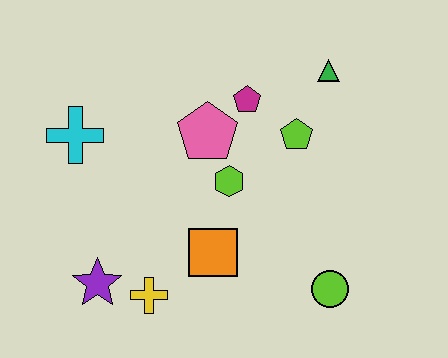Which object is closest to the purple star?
The yellow cross is closest to the purple star.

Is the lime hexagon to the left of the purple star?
No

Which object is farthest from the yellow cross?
The green triangle is farthest from the yellow cross.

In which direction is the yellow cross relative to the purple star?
The yellow cross is to the right of the purple star.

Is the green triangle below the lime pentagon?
No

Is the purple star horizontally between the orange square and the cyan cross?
Yes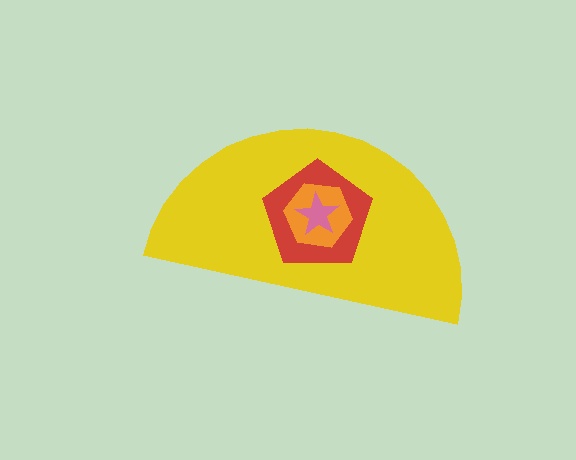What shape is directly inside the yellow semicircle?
The red pentagon.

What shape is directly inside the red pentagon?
The orange hexagon.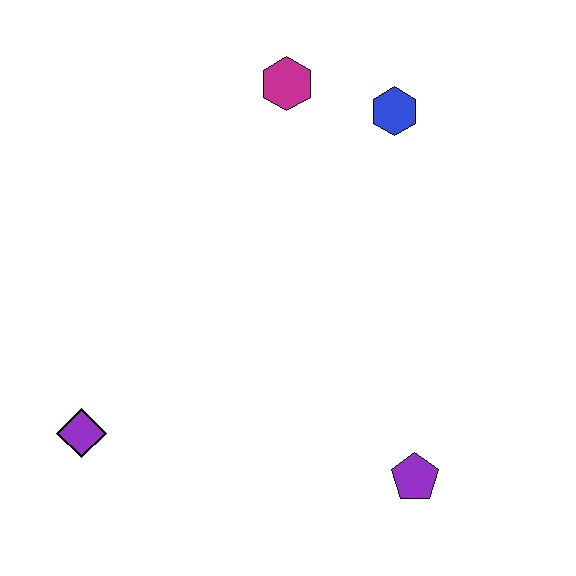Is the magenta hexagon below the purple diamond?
No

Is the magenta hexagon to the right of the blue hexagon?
No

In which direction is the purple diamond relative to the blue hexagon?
The purple diamond is below the blue hexagon.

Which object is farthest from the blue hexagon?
The purple diamond is farthest from the blue hexagon.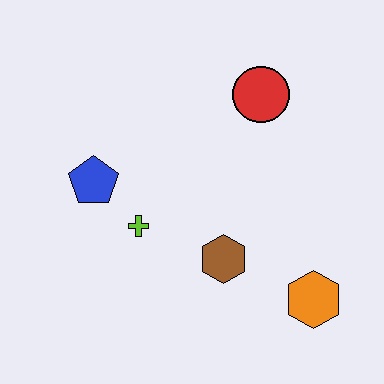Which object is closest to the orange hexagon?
The brown hexagon is closest to the orange hexagon.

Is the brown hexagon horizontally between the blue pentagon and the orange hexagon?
Yes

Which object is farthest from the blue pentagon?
The orange hexagon is farthest from the blue pentagon.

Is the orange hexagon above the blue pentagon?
No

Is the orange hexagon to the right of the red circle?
Yes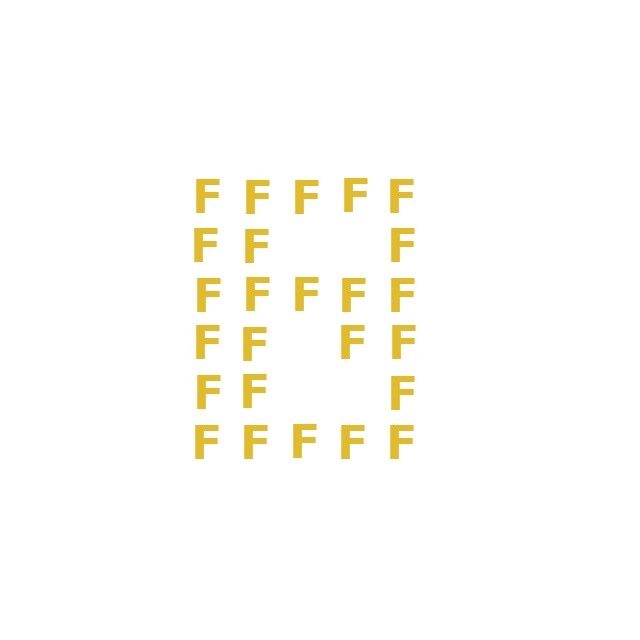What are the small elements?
The small elements are letter F's.